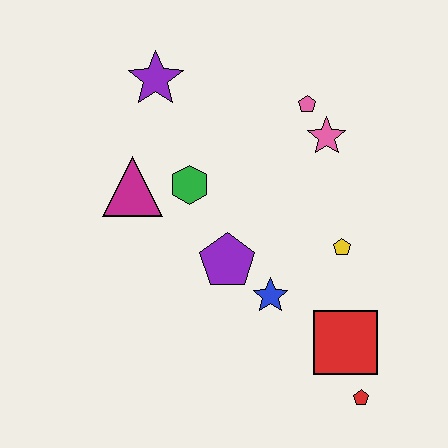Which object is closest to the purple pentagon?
The blue star is closest to the purple pentagon.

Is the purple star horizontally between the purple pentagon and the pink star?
No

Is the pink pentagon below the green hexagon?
No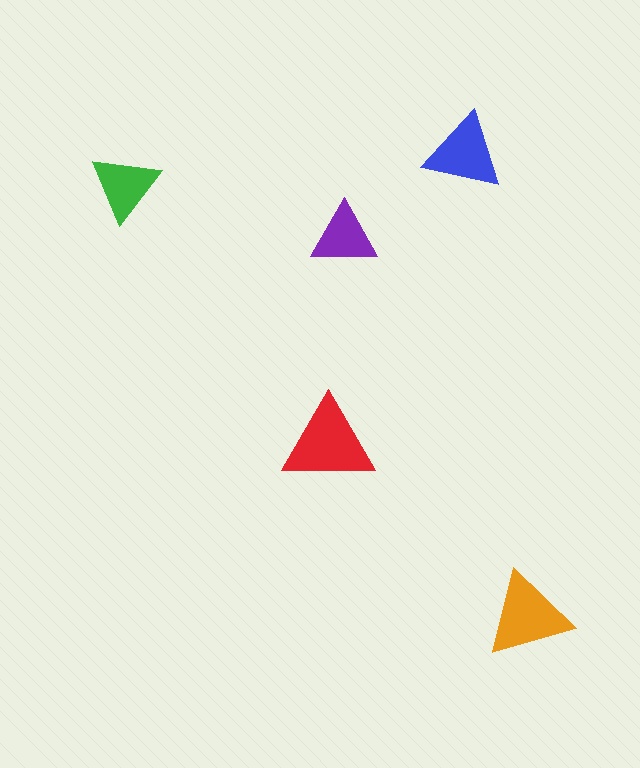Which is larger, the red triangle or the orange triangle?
The red one.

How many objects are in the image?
There are 5 objects in the image.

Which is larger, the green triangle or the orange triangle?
The orange one.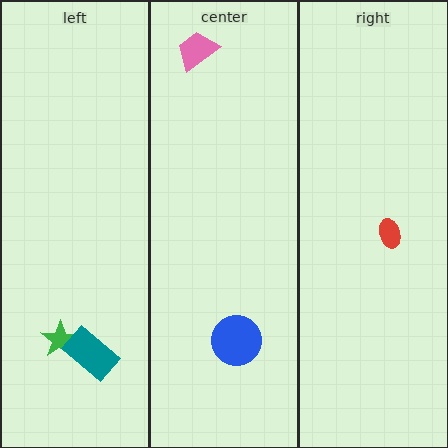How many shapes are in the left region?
2.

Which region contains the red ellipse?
The right region.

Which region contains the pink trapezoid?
The center region.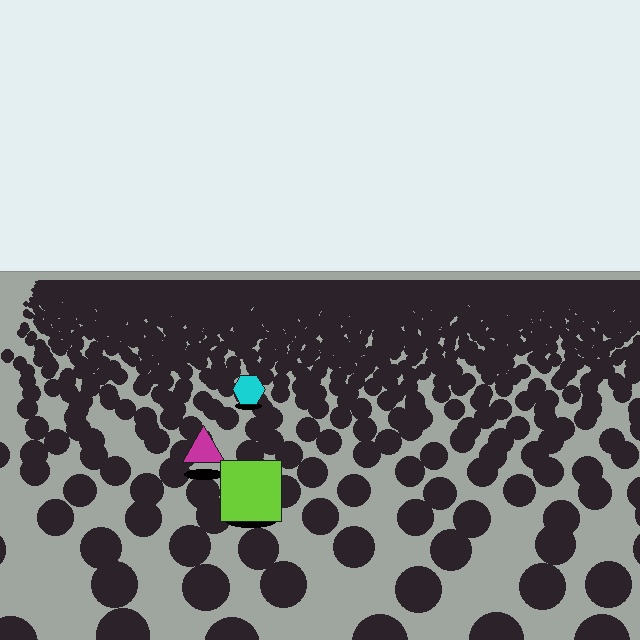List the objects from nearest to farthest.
From nearest to farthest: the lime square, the magenta triangle, the cyan hexagon.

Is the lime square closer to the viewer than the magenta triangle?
Yes. The lime square is closer — you can tell from the texture gradient: the ground texture is coarser near it.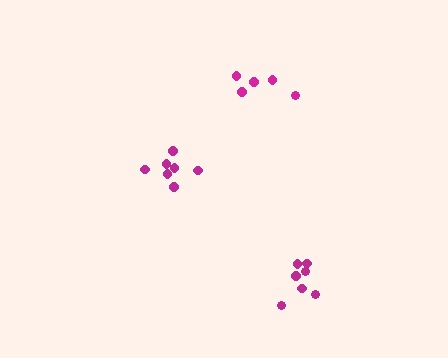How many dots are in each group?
Group 1: 7 dots, Group 2: 7 dots, Group 3: 5 dots (19 total).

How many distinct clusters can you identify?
There are 3 distinct clusters.